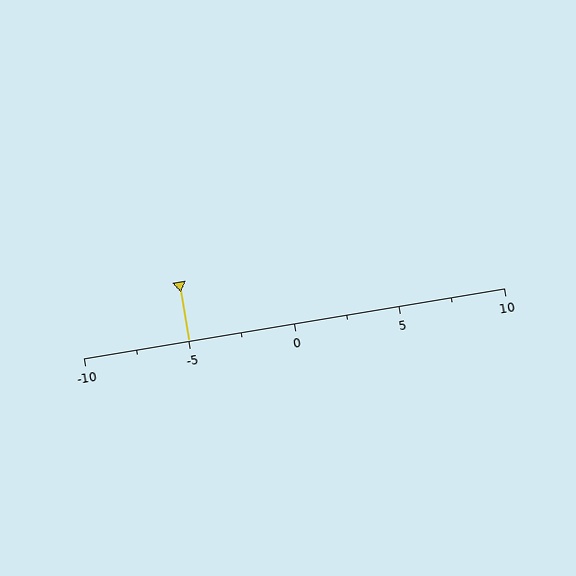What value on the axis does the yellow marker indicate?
The marker indicates approximately -5.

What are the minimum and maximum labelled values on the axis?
The axis runs from -10 to 10.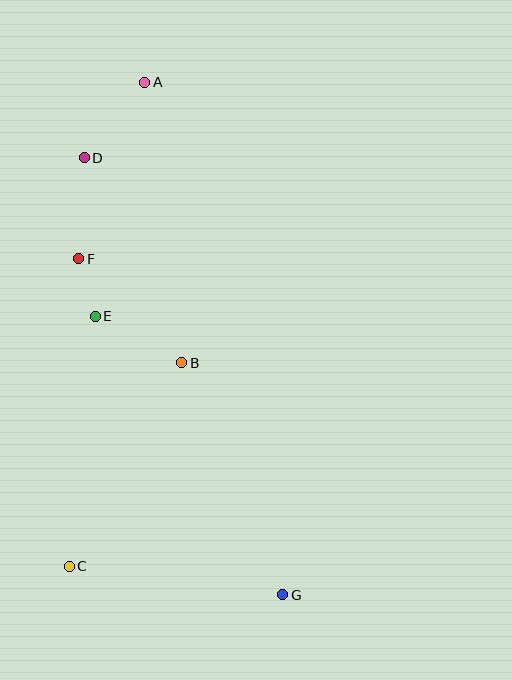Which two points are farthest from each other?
Points A and G are farthest from each other.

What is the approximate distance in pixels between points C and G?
The distance between C and G is approximately 215 pixels.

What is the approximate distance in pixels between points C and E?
The distance between C and E is approximately 251 pixels.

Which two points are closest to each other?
Points E and F are closest to each other.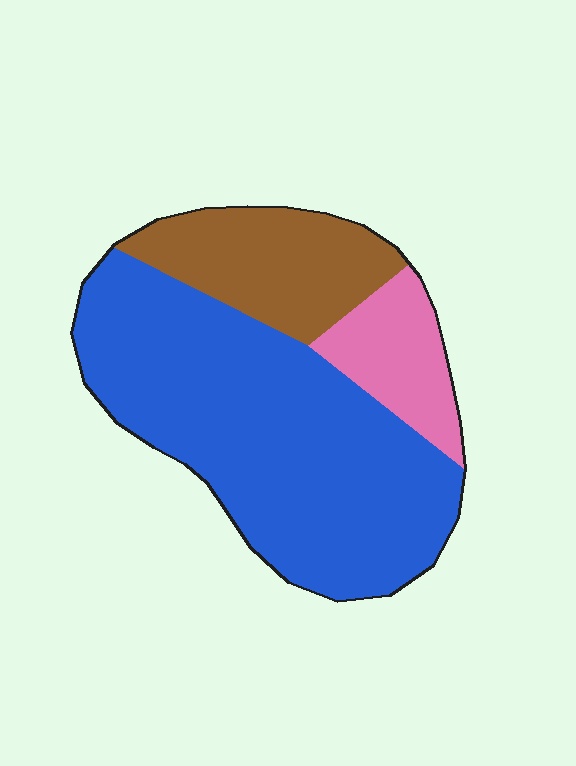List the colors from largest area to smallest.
From largest to smallest: blue, brown, pink.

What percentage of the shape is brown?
Brown covers 22% of the shape.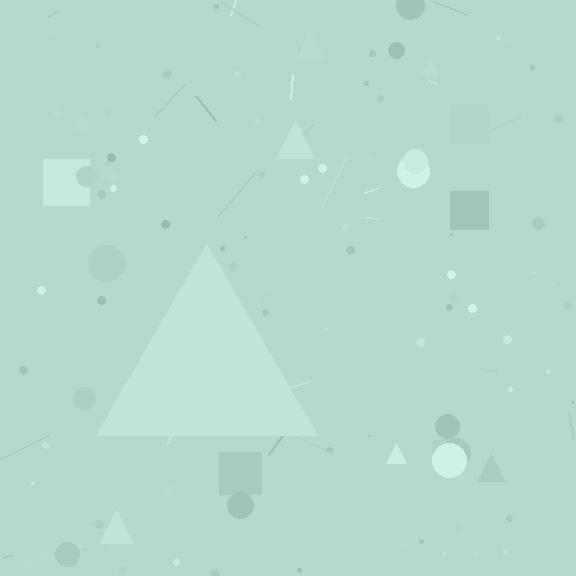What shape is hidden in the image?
A triangle is hidden in the image.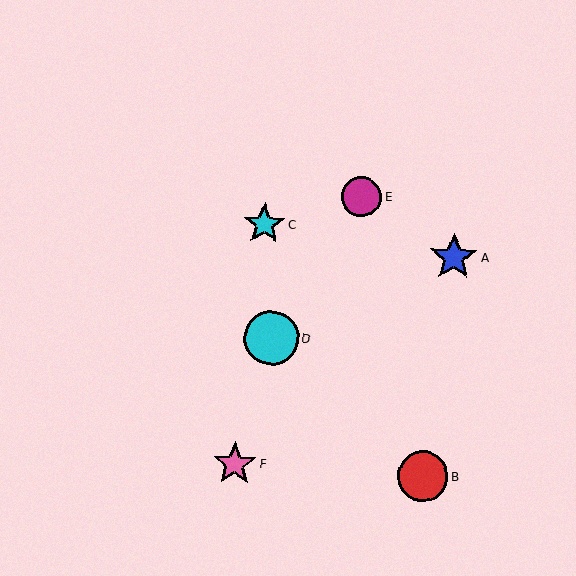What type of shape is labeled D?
Shape D is a cyan circle.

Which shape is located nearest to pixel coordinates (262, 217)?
The cyan star (labeled C) at (264, 224) is nearest to that location.